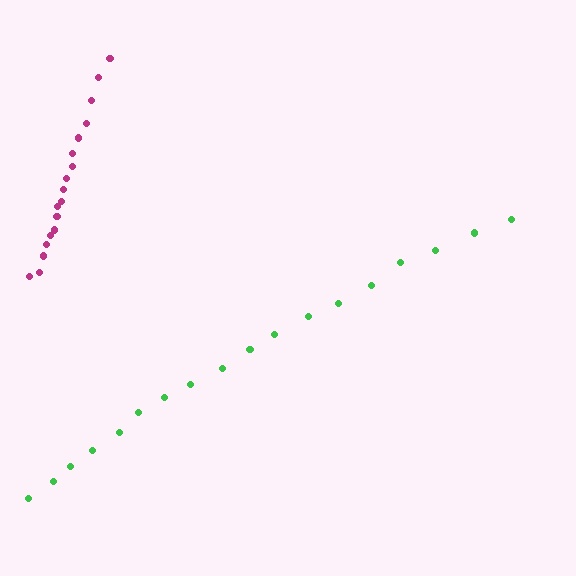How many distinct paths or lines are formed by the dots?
There are 2 distinct paths.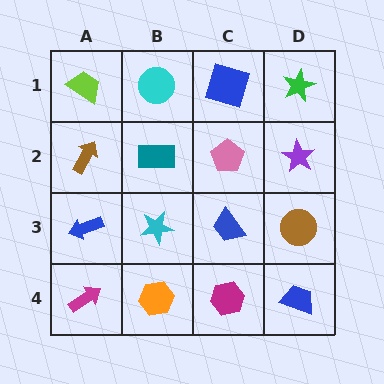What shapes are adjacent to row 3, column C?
A pink pentagon (row 2, column C), a magenta hexagon (row 4, column C), a cyan star (row 3, column B), a brown circle (row 3, column D).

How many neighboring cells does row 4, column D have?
2.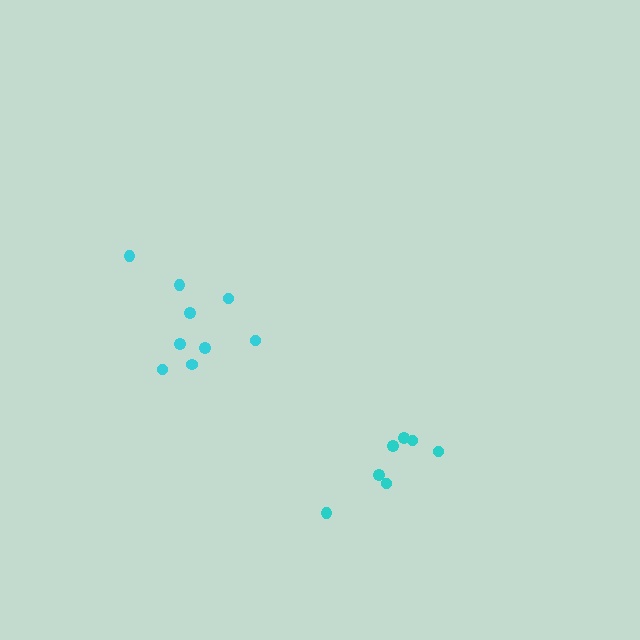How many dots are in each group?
Group 1: 9 dots, Group 2: 7 dots (16 total).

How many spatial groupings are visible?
There are 2 spatial groupings.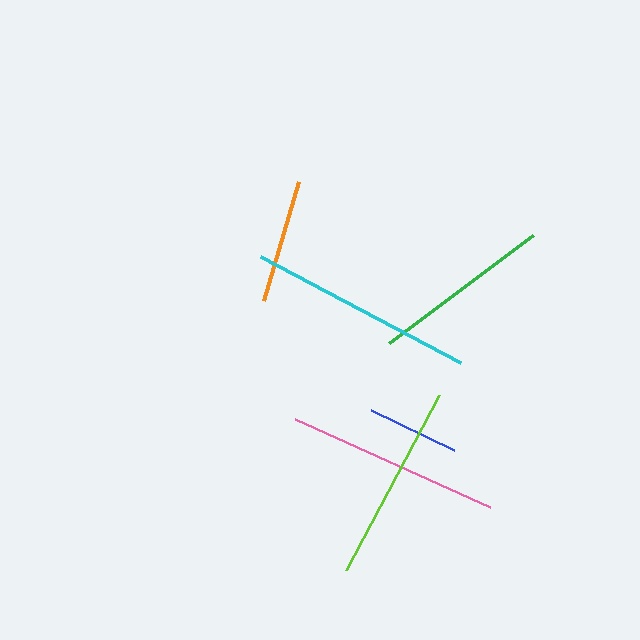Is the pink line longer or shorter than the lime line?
The pink line is longer than the lime line.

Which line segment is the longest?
The cyan line is the longest at approximately 226 pixels.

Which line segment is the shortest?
The blue line is the shortest at approximately 93 pixels.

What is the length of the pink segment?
The pink segment is approximately 214 pixels long.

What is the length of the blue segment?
The blue segment is approximately 93 pixels long.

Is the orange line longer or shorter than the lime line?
The lime line is longer than the orange line.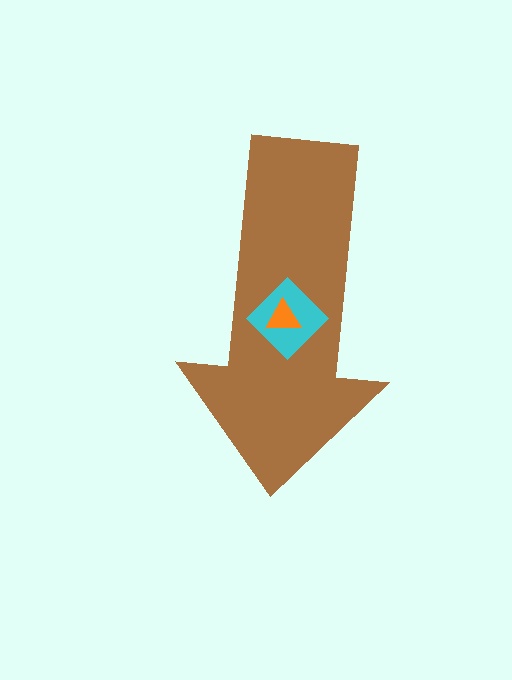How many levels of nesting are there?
3.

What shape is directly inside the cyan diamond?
The orange triangle.